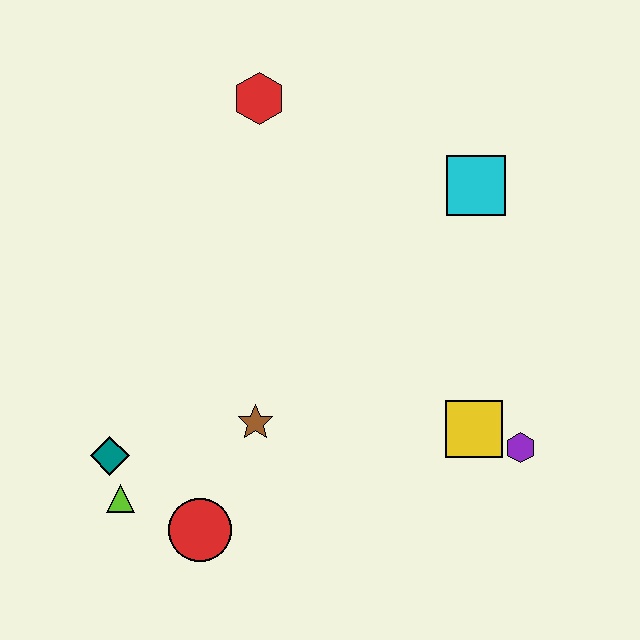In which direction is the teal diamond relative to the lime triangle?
The teal diamond is above the lime triangle.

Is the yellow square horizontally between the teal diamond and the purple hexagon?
Yes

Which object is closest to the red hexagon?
The cyan square is closest to the red hexagon.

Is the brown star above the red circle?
Yes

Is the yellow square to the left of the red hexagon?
No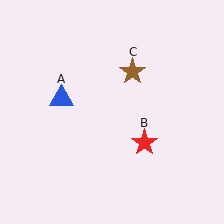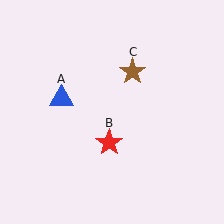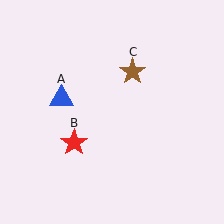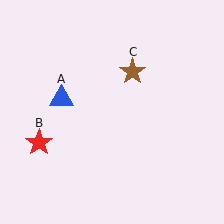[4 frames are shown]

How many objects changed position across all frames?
1 object changed position: red star (object B).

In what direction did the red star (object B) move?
The red star (object B) moved left.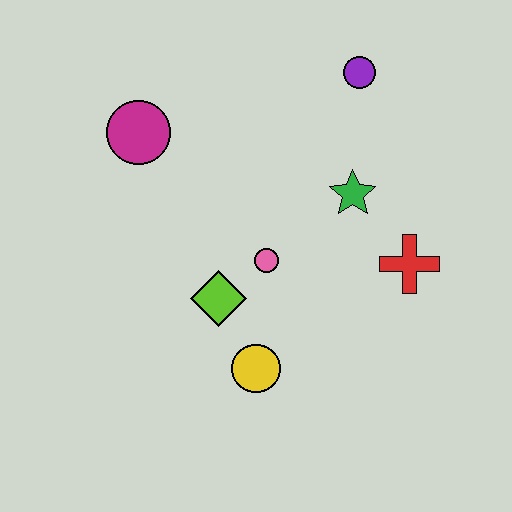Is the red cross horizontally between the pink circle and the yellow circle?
No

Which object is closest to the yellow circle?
The lime diamond is closest to the yellow circle.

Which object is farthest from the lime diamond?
The purple circle is farthest from the lime diamond.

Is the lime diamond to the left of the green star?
Yes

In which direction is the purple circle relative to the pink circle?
The purple circle is above the pink circle.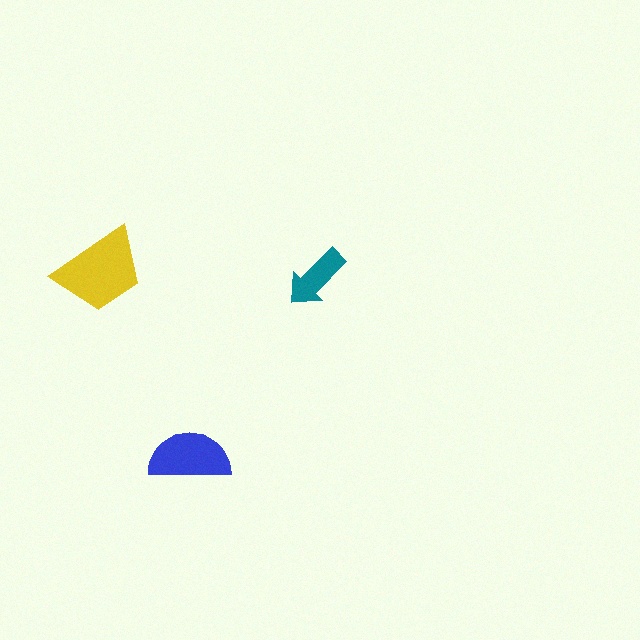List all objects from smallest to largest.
The teal arrow, the blue semicircle, the yellow trapezoid.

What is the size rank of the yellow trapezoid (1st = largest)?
1st.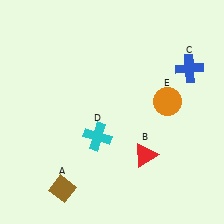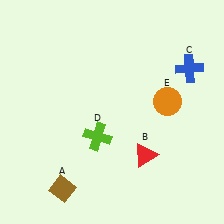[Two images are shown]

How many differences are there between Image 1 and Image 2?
There is 1 difference between the two images.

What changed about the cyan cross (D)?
In Image 1, D is cyan. In Image 2, it changed to lime.